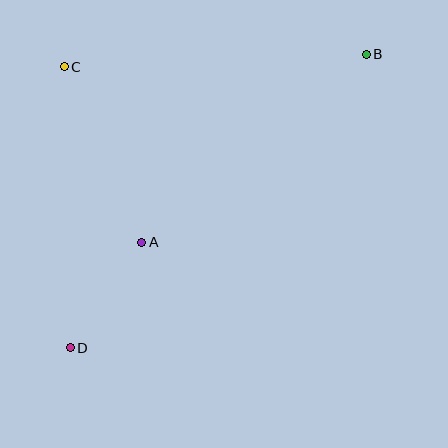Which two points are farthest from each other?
Points B and D are farthest from each other.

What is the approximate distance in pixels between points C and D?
The distance between C and D is approximately 281 pixels.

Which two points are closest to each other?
Points A and D are closest to each other.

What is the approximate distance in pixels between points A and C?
The distance between A and C is approximately 192 pixels.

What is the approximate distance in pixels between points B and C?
The distance between B and C is approximately 302 pixels.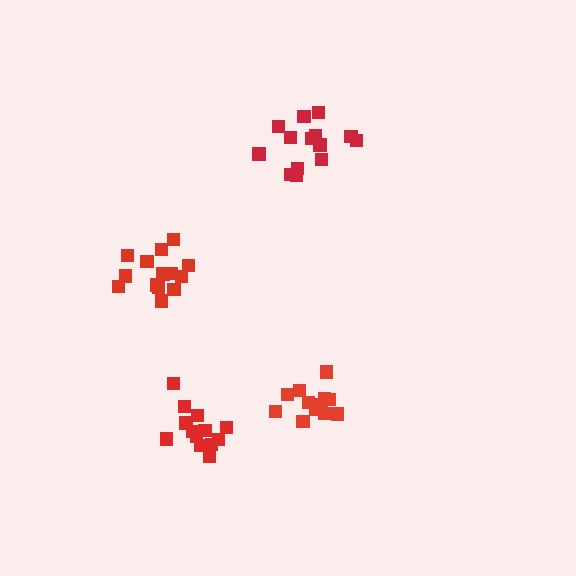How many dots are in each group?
Group 1: 14 dots, Group 2: 13 dots, Group 3: 14 dots, Group 4: 12 dots (53 total).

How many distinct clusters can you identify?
There are 4 distinct clusters.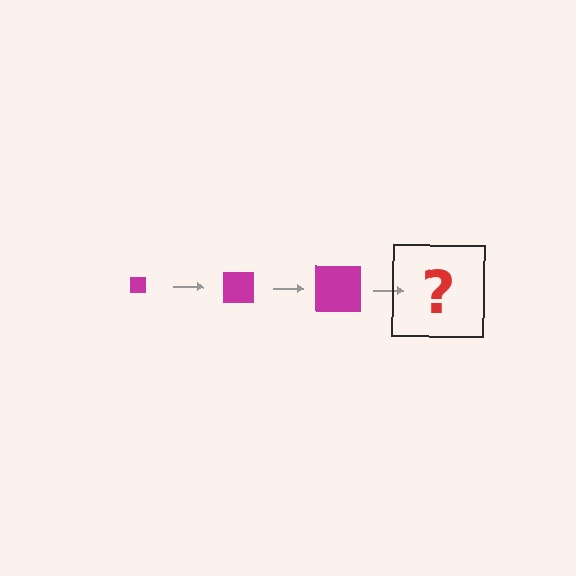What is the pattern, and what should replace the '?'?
The pattern is that the square gets progressively larger each step. The '?' should be a magenta square, larger than the previous one.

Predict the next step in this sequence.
The next step is a magenta square, larger than the previous one.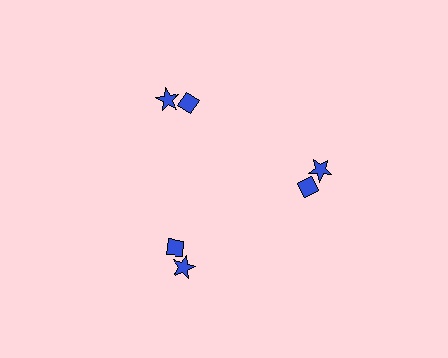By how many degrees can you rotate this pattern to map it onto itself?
The pattern maps onto itself every 120 degrees of rotation.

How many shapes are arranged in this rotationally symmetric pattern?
There are 6 shapes, arranged in 3 groups of 2.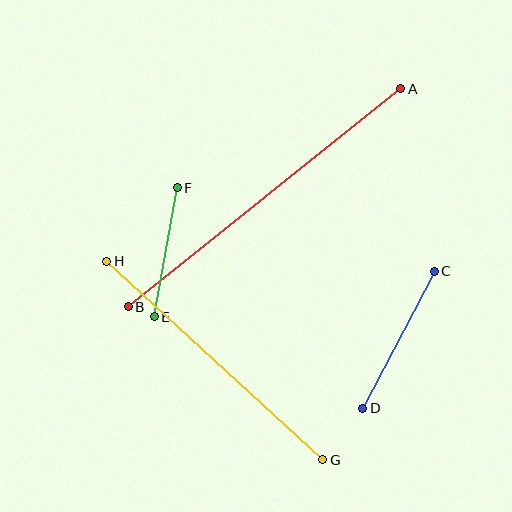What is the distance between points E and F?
The distance is approximately 131 pixels.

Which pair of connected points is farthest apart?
Points A and B are farthest apart.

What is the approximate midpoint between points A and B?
The midpoint is at approximately (264, 198) pixels.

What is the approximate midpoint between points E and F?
The midpoint is at approximately (166, 252) pixels.